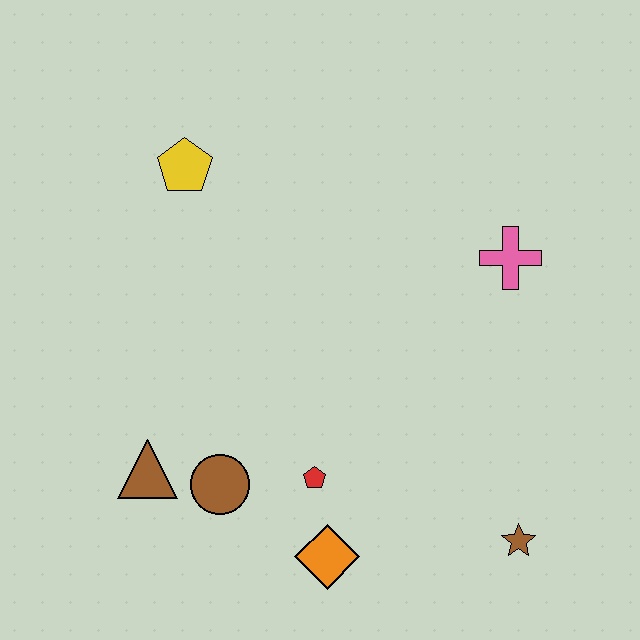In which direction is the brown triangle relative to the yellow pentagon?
The brown triangle is below the yellow pentagon.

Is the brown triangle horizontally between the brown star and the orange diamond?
No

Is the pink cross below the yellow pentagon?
Yes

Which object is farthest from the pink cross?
The brown triangle is farthest from the pink cross.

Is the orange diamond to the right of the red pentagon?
Yes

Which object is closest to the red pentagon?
The orange diamond is closest to the red pentagon.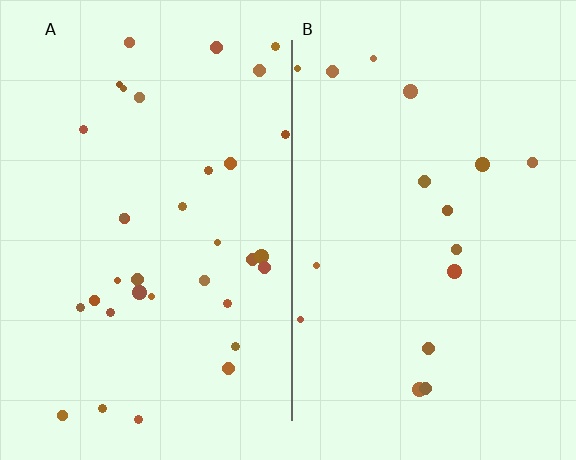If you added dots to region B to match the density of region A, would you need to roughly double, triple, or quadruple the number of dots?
Approximately double.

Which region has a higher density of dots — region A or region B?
A (the left).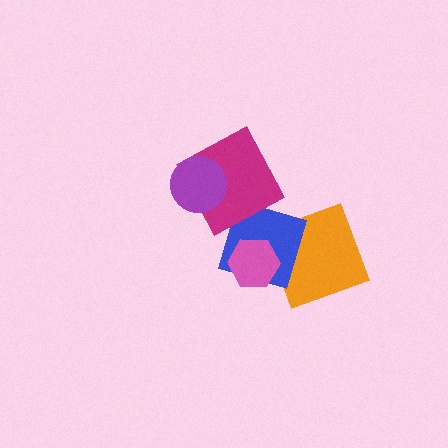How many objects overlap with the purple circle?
1 object overlaps with the purple circle.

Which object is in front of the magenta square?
The purple circle is in front of the magenta square.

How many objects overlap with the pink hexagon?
1 object overlaps with the pink hexagon.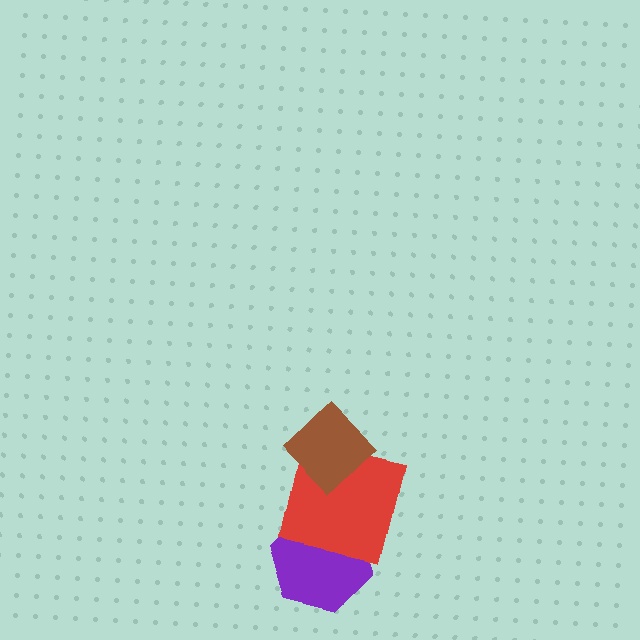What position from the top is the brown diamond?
The brown diamond is 1st from the top.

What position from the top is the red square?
The red square is 2nd from the top.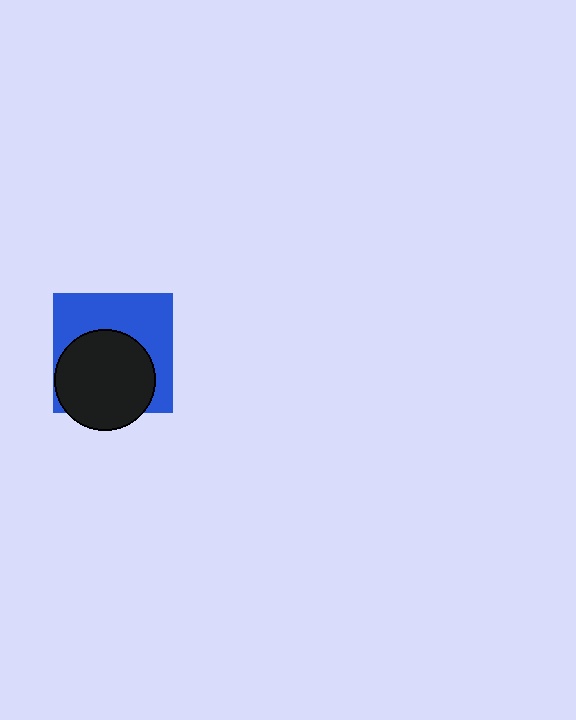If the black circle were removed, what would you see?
You would see the complete blue square.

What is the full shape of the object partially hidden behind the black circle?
The partially hidden object is a blue square.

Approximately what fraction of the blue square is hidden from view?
Roughly 50% of the blue square is hidden behind the black circle.